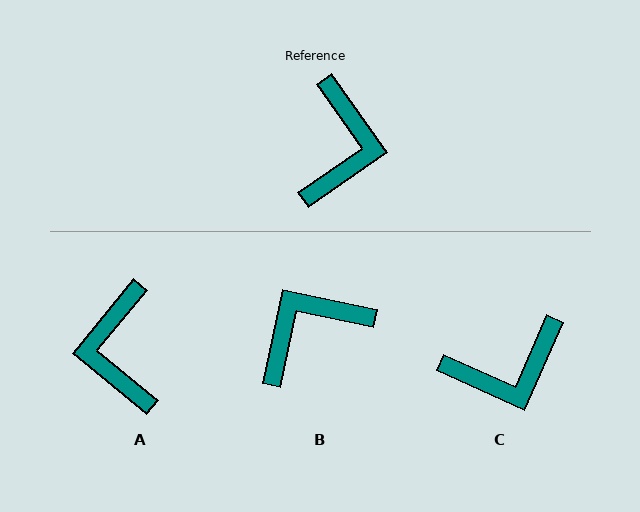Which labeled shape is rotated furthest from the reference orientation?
A, about 164 degrees away.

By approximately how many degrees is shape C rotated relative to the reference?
Approximately 59 degrees clockwise.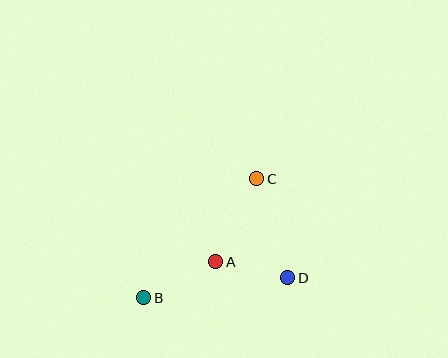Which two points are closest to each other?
Points A and D are closest to each other.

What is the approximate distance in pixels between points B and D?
The distance between B and D is approximately 145 pixels.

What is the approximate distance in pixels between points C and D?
The distance between C and D is approximately 104 pixels.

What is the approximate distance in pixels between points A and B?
The distance between A and B is approximately 80 pixels.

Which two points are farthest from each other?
Points B and C are farthest from each other.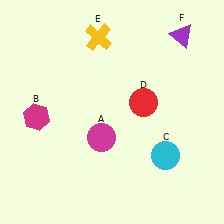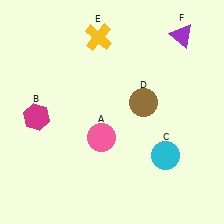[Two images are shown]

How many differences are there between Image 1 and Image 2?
There are 2 differences between the two images.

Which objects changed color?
A changed from magenta to pink. D changed from red to brown.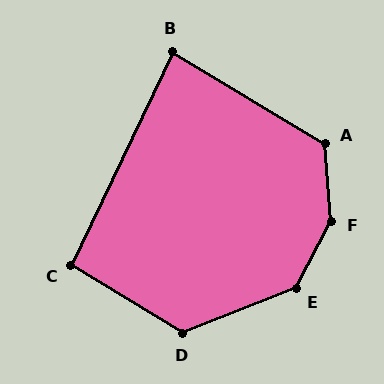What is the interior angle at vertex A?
Approximately 125 degrees (obtuse).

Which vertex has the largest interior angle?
F, at approximately 149 degrees.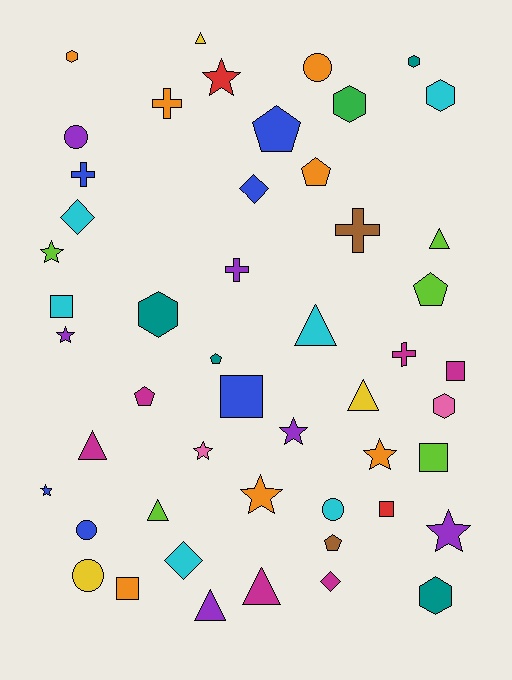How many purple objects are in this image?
There are 6 purple objects.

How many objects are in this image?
There are 50 objects.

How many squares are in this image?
There are 6 squares.